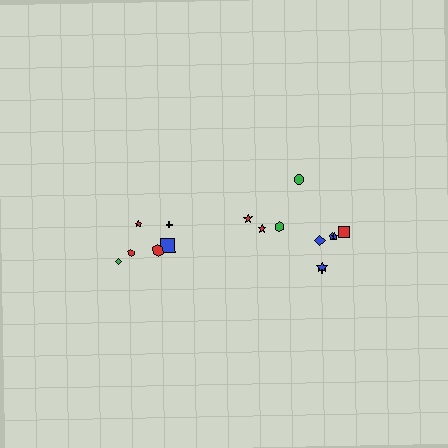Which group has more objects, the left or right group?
The right group.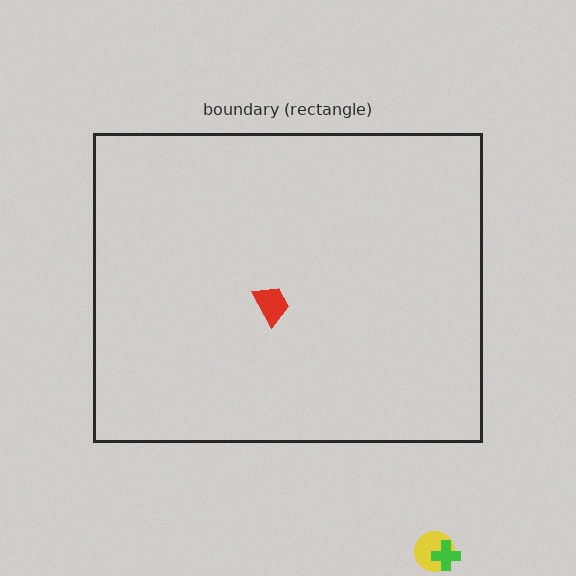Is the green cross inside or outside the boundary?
Outside.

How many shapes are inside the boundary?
1 inside, 2 outside.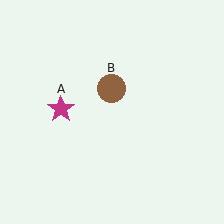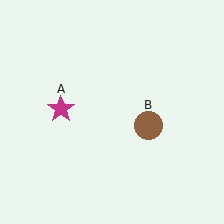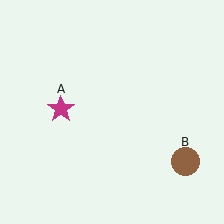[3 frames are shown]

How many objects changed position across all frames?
1 object changed position: brown circle (object B).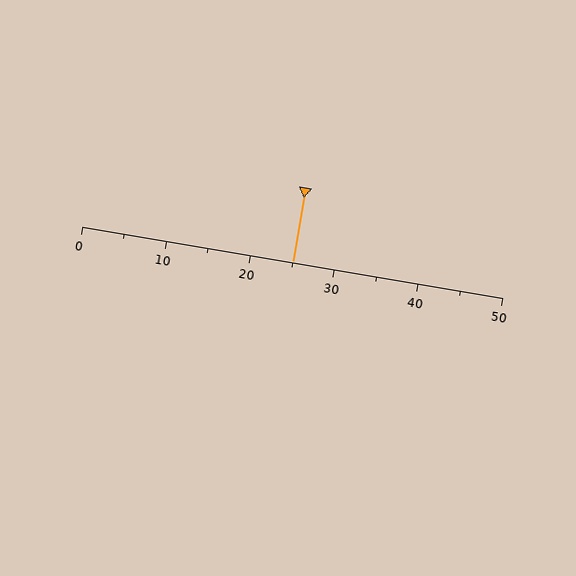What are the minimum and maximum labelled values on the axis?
The axis runs from 0 to 50.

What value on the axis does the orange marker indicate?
The marker indicates approximately 25.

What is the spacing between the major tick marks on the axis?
The major ticks are spaced 10 apart.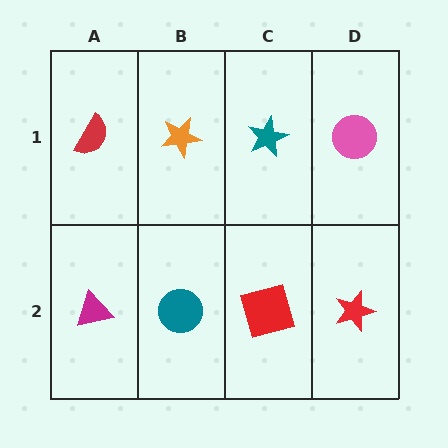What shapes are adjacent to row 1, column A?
A magenta triangle (row 2, column A), an orange star (row 1, column B).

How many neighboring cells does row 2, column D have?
2.